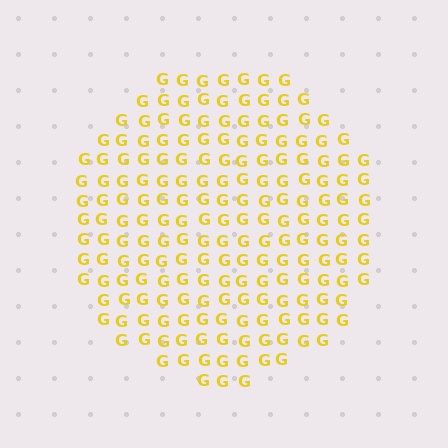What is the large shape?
The large shape is a circle.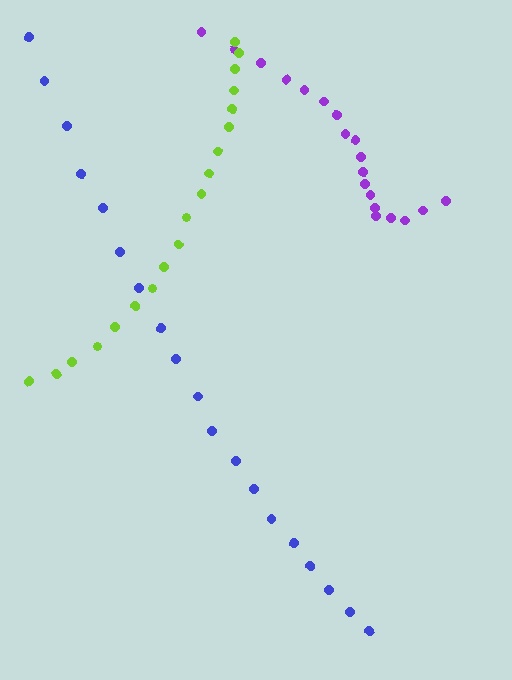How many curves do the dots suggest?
There are 3 distinct paths.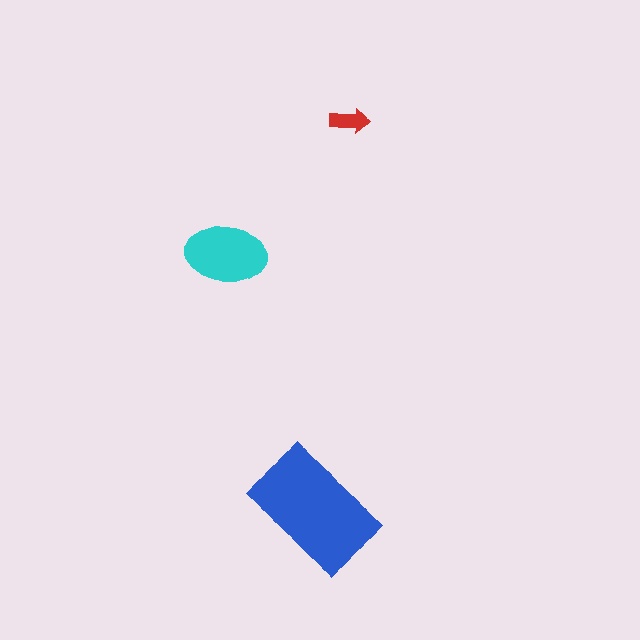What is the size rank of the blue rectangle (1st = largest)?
1st.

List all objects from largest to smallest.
The blue rectangle, the cyan ellipse, the red arrow.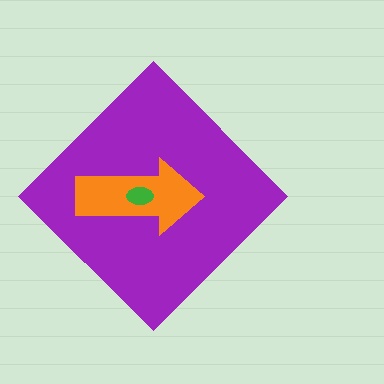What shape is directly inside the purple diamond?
The orange arrow.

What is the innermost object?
The green ellipse.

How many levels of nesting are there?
3.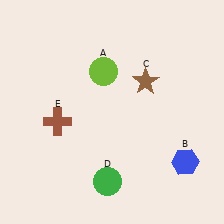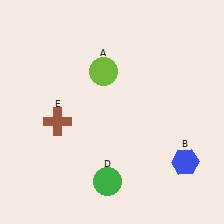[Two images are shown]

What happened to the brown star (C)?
The brown star (C) was removed in Image 2. It was in the top-right area of Image 1.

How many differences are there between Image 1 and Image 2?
There is 1 difference between the two images.